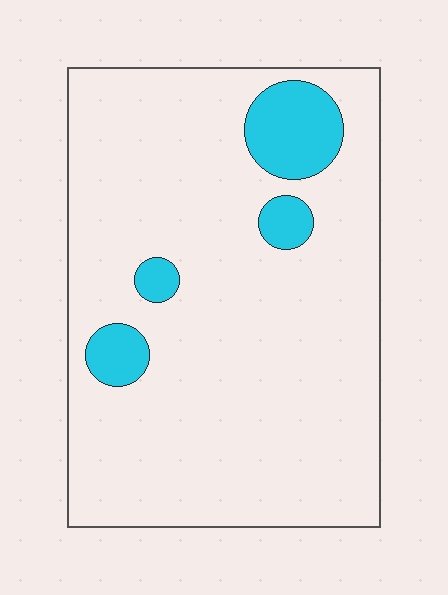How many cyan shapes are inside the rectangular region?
4.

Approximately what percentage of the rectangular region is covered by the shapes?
Approximately 10%.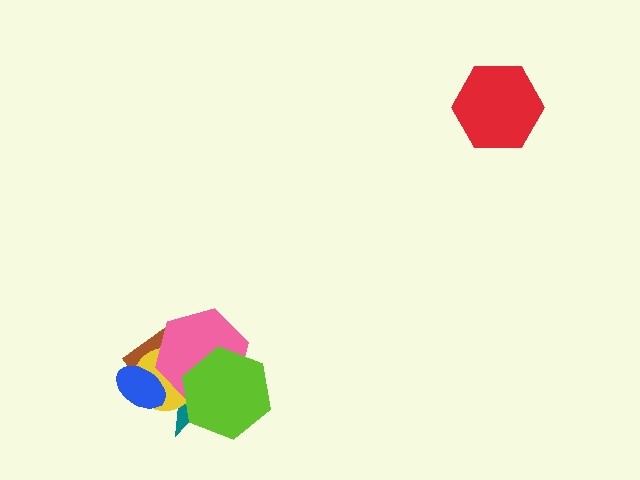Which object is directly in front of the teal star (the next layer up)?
The yellow circle is directly in front of the teal star.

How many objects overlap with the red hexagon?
0 objects overlap with the red hexagon.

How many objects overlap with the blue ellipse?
3 objects overlap with the blue ellipse.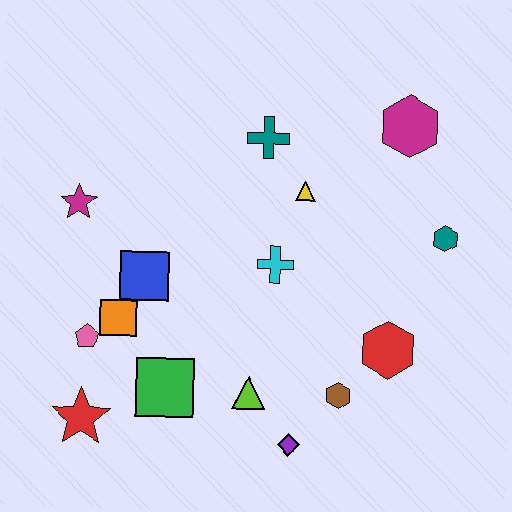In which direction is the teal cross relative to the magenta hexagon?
The teal cross is to the left of the magenta hexagon.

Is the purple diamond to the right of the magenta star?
Yes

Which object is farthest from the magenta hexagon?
The red star is farthest from the magenta hexagon.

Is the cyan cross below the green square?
No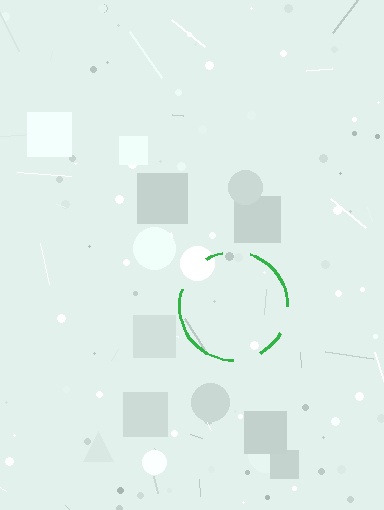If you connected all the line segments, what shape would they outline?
They would outline a circle.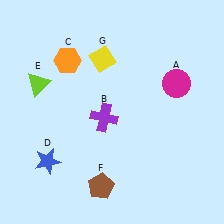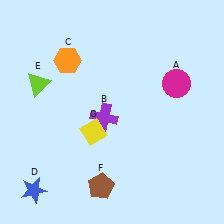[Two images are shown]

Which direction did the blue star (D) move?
The blue star (D) moved down.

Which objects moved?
The objects that moved are: the blue star (D), the yellow diamond (G).